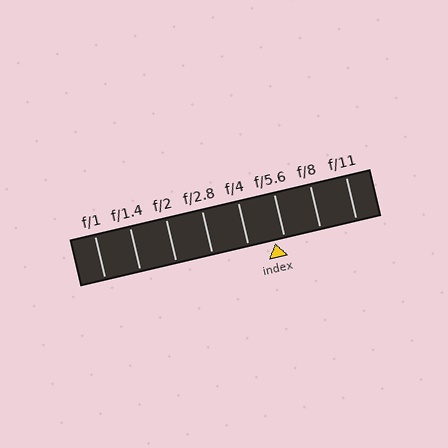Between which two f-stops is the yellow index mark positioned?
The index mark is between f/4 and f/5.6.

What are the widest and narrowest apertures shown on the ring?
The widest aperture shown is f/1 and the narrowest is f/11.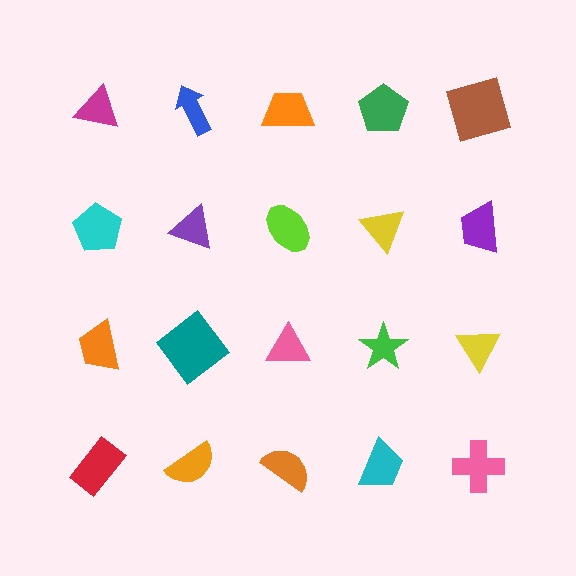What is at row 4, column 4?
A cyan trapezoid.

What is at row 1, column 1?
A magenta triangle.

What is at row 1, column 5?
A brown square.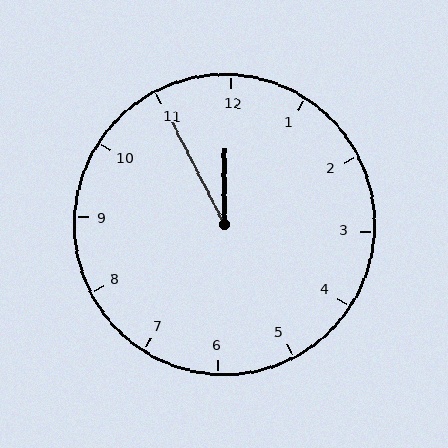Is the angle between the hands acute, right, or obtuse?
It is acute.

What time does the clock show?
11:55.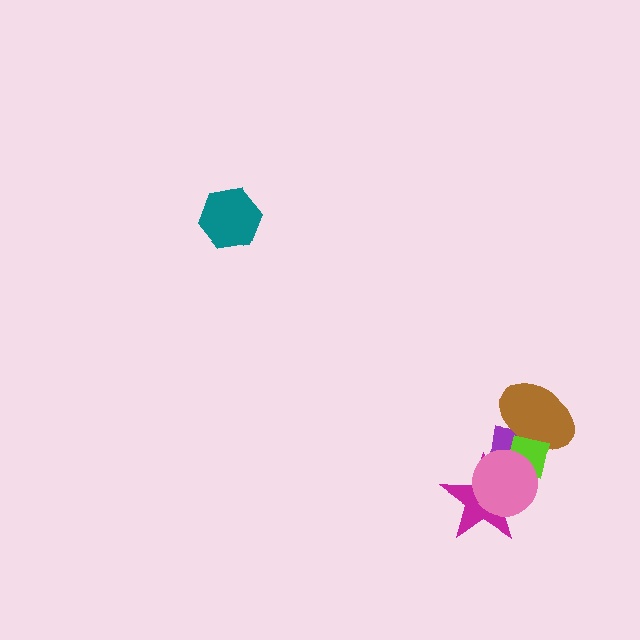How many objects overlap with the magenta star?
3 objects overlap with the magenta star.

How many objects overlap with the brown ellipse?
2 objects overlap with the brown ellipse.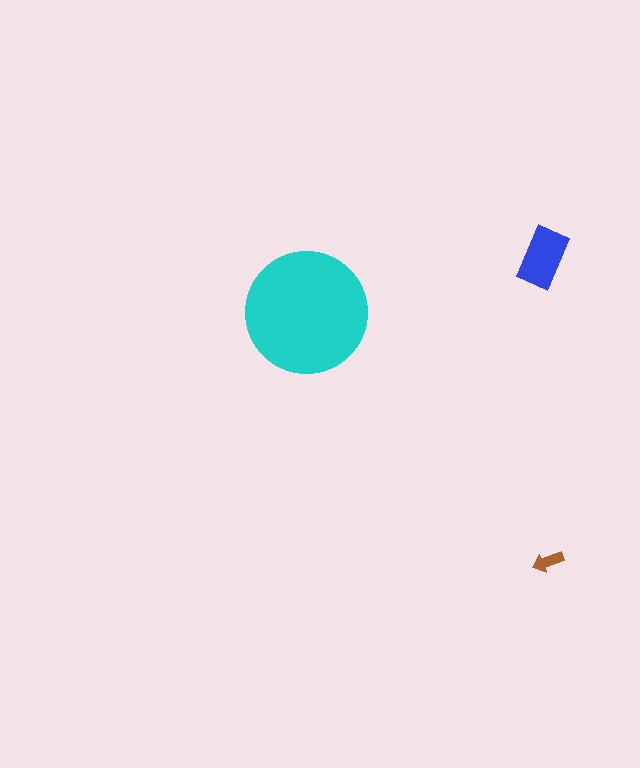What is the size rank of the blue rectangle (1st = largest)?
2nd.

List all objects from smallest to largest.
The brown arrow, the blue rectangle, the cyan circle.